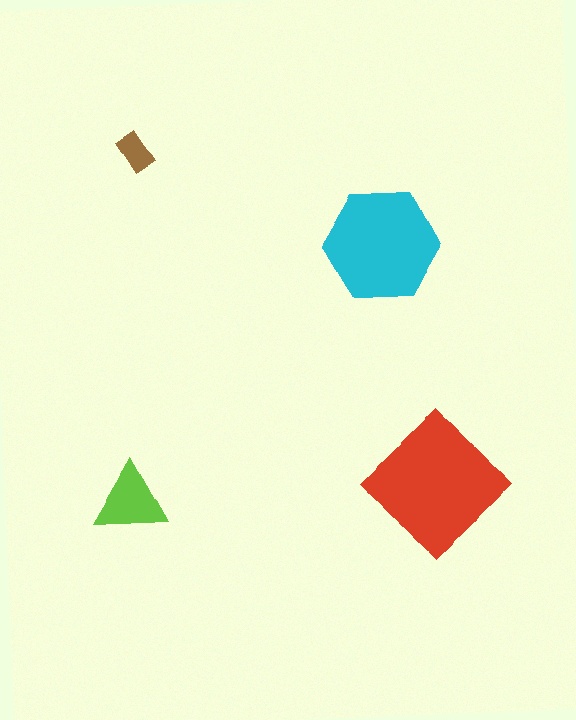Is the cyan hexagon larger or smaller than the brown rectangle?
Larger.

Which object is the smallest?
The brown rectangle.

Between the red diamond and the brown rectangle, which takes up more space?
The red diamond.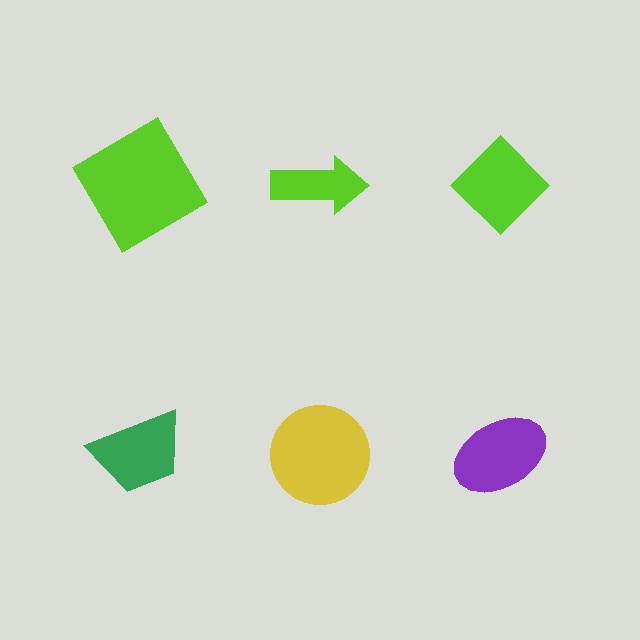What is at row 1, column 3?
A lime diamond.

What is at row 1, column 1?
A lime diamond.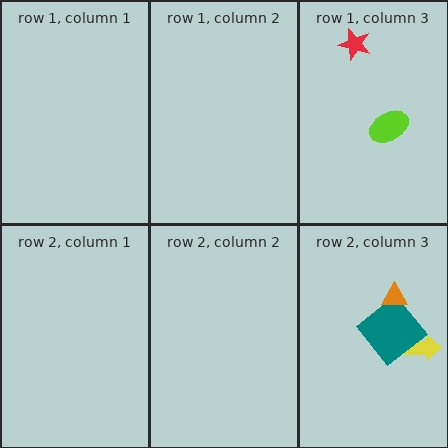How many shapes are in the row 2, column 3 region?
3.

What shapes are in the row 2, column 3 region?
The yellow arrow, the teal diamond, the orange triangle.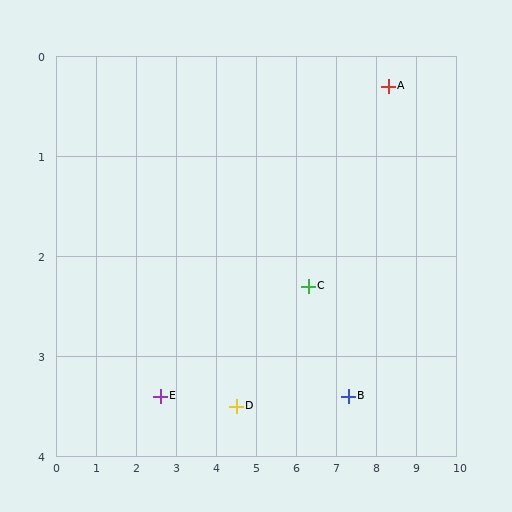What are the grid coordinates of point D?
Point D is at approximately (4.5, 3.5).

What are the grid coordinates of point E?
Point E is at approximately (2.6, 3.4).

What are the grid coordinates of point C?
Point C is at approximately (6.3, 2.3).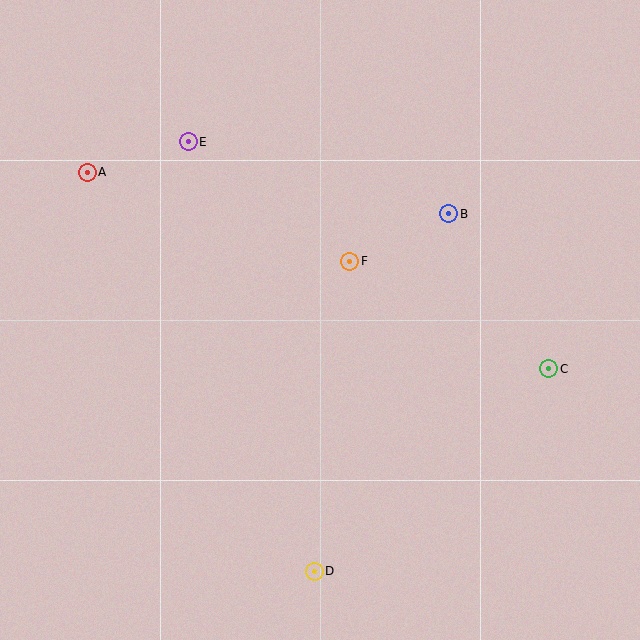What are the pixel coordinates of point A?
Point A is at (87, 172).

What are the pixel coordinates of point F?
Point F is at (350, 262).